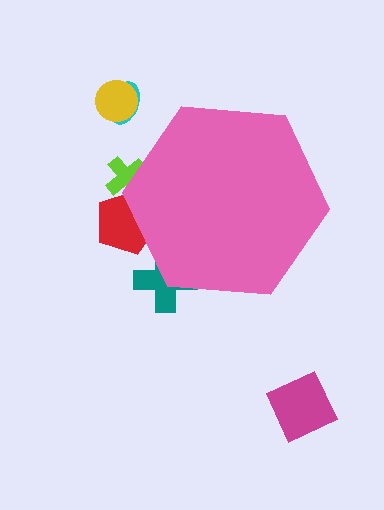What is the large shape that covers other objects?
A pink hexagon.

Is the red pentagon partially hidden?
Yes, the red pentagon is partially hidden behind the pink hexagon.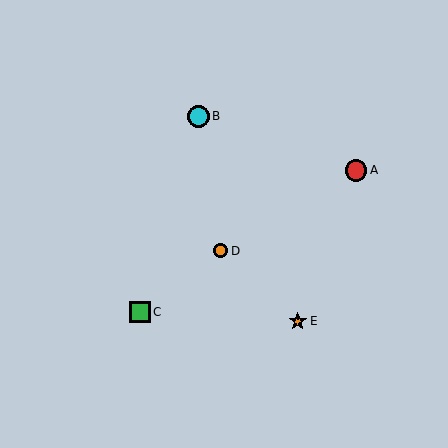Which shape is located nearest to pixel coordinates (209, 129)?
The cyan circle (labeled B) at (198, 116) is nearest to that location.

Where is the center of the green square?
The center of the green square is at (140, 312).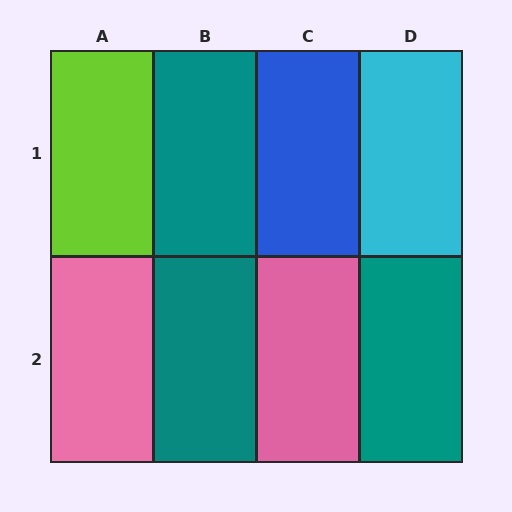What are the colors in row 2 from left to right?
Pink, teal, pink, teal.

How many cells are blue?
1 cell is blue.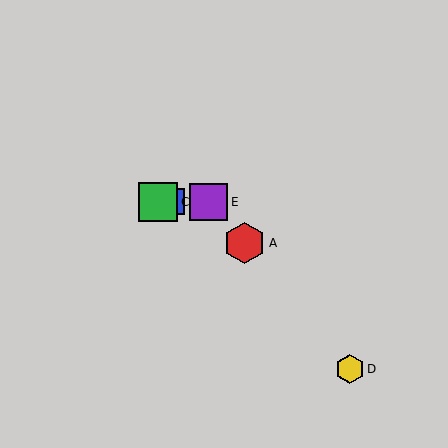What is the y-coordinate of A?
Object A is at y≈243.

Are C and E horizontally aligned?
Yes, both are at y≈202.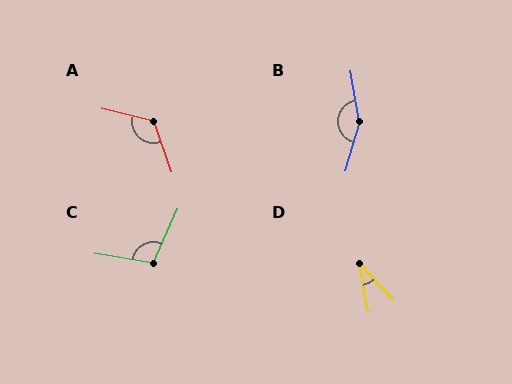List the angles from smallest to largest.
D (32°), C (105°), A (122°), B (154°).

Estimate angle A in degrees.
Approximately 122 degrees.